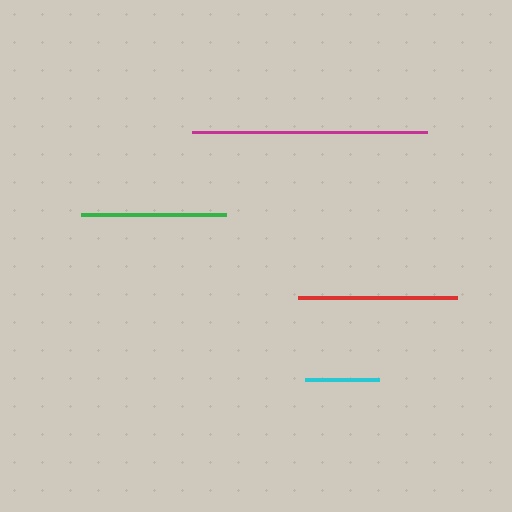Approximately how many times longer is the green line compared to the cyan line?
The green line is approximately 2.0 times the length of the cyan line.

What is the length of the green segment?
The green segment is approximately 144 pixels long.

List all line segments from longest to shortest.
From longest to shortest: magenta, red, green, cyan.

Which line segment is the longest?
The magenta line is the longest at approximately 235 pixels.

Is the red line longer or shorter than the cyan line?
The red line is longer than the cyan line.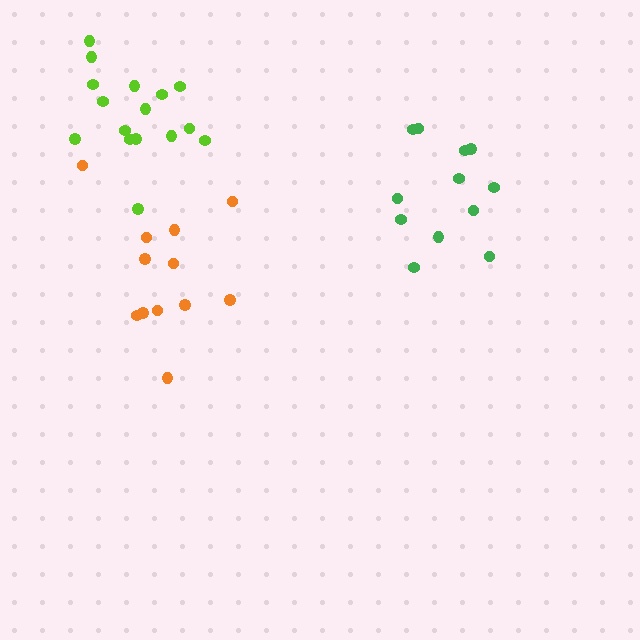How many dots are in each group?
Group 1: 12 dots, Group 2: 16 dots, Group 3: 12 dots (40 total).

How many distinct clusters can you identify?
There are 3 distinct clusters.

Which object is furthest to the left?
The lime cluster is leftmost.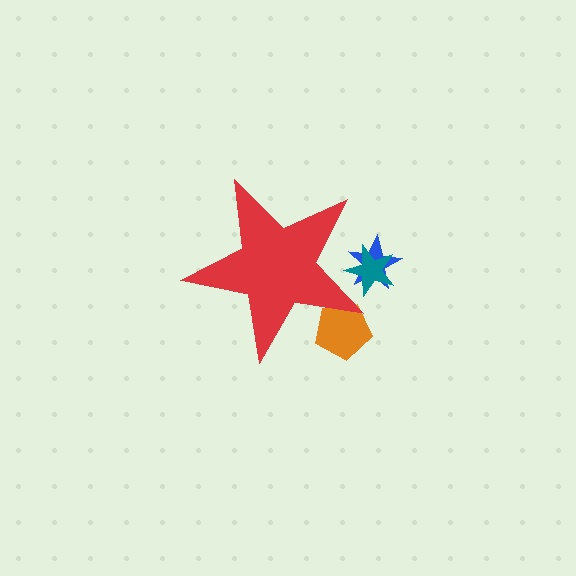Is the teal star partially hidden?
Yes, the teal star is partially hidden behind the red star.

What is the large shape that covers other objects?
A red star.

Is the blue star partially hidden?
Yes, the blue star is partially hidden behind the red star.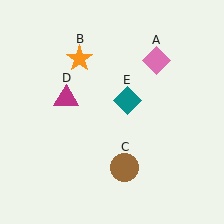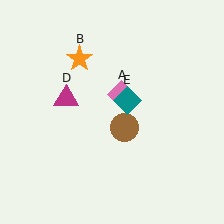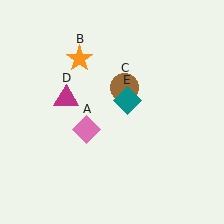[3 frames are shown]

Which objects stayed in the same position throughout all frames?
Orange star (object B) and magenta triangle (object D) and teal diamond (object E) remained stationary.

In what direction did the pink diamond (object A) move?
The pink diamond (object A) moved down and to the left.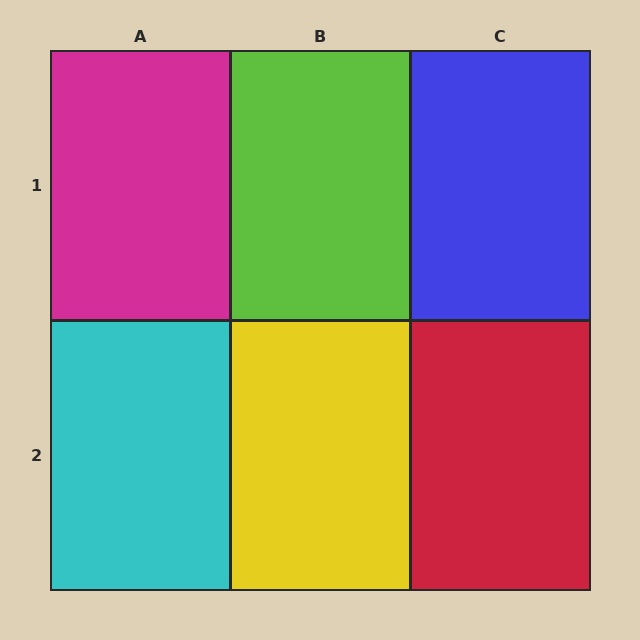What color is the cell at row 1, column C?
Blue.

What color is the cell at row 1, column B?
Lime.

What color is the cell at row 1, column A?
Magenta.